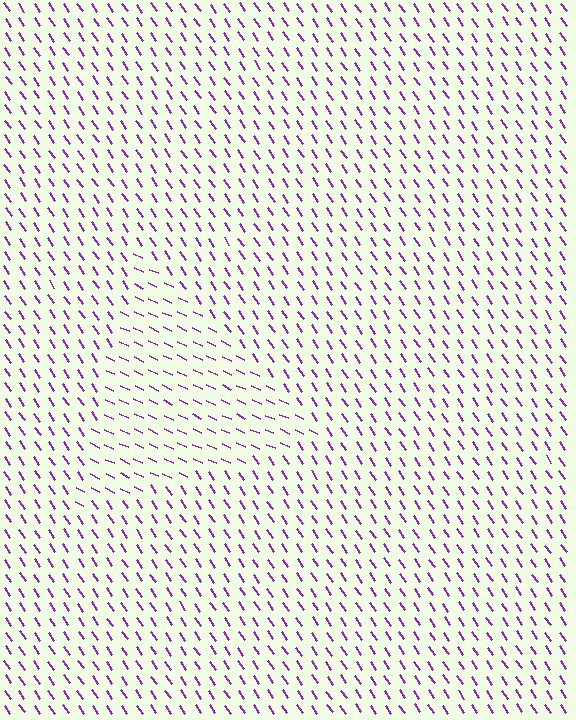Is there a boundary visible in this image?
Yes, there is a texture boundary formed by a change in line orientation.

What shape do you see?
I see a triangle.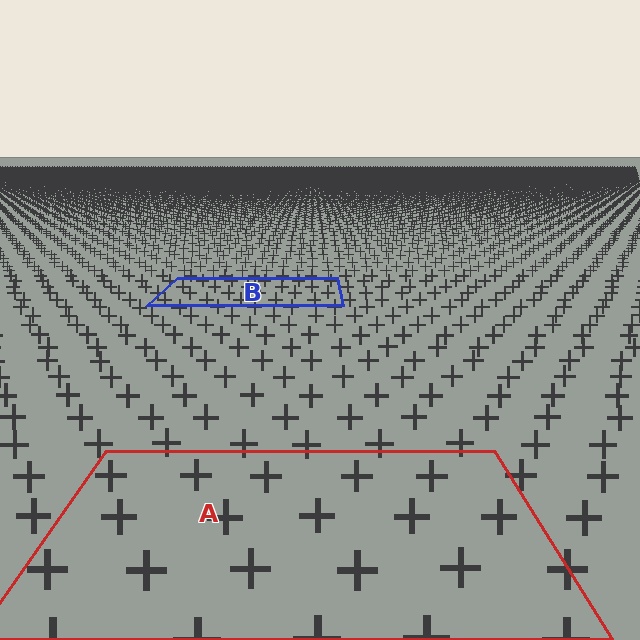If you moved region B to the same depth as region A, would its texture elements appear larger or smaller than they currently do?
They would appear larger. At a closer depth, the same texture elements are projected at a bigger on-screen size.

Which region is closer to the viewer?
Region A is closer. The texture elements there are larger and more spread out.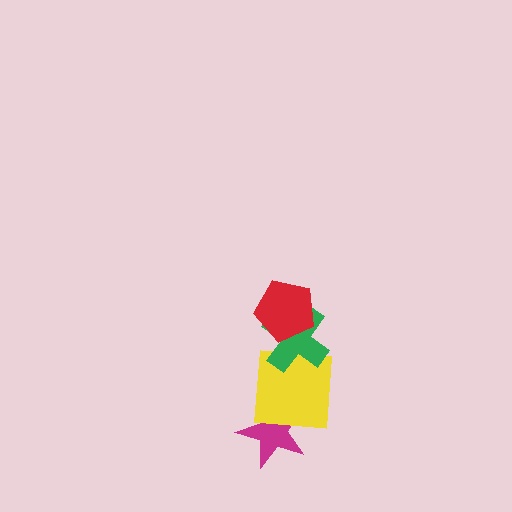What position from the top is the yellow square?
The yellow square is 3rd from the top.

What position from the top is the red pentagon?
The red pentagon is 1st from the top.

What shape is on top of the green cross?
The red pentagon is on top of the green cross.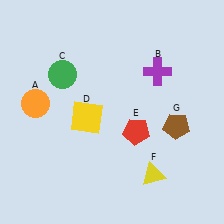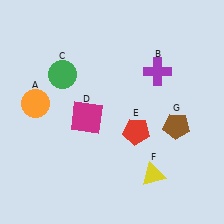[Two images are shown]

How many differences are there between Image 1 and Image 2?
There is 1 difference between the two images.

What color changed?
The square (D) changed from yellow in Image 1 to magenta in Image 2.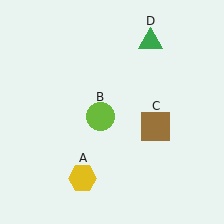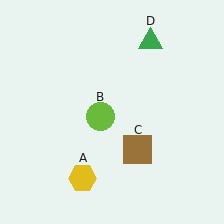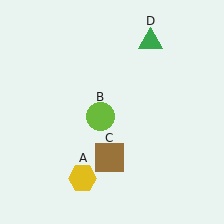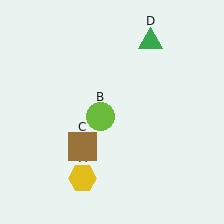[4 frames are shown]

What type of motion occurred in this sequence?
The brown square (object C) rotated clockwise around the center of the scene.